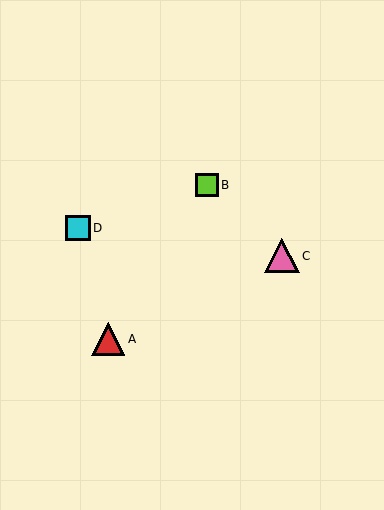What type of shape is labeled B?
Shape B is a lime square.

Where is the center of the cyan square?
The center of the cyan square is at (78, 228).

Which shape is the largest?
The pink triangle (labeled C) is the largest.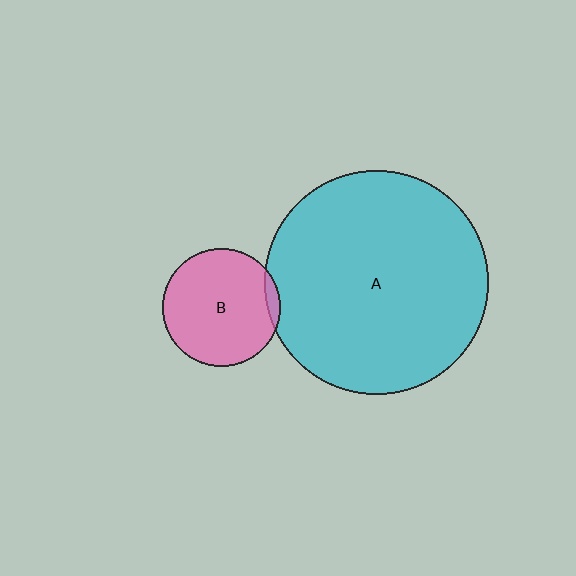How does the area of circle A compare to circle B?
Approximately 3.6 times.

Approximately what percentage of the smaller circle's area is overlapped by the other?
Approximately 5%.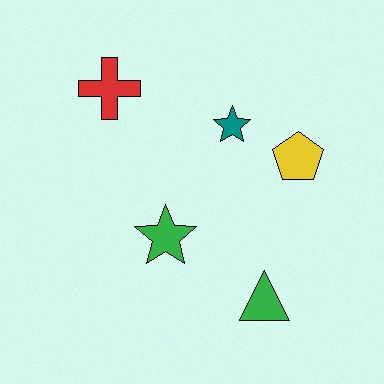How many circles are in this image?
There are no circles.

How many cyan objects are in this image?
There are no cyan objects.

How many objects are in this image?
There are 5 objects.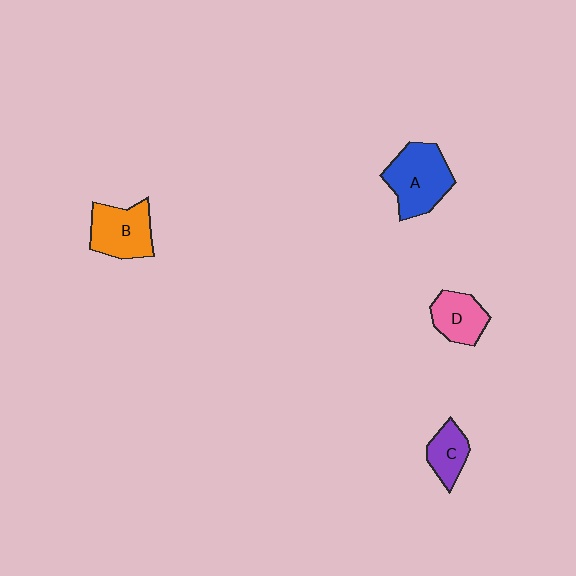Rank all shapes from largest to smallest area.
From largest to smallest: A (blue), B (orange), D (pink), C (purple).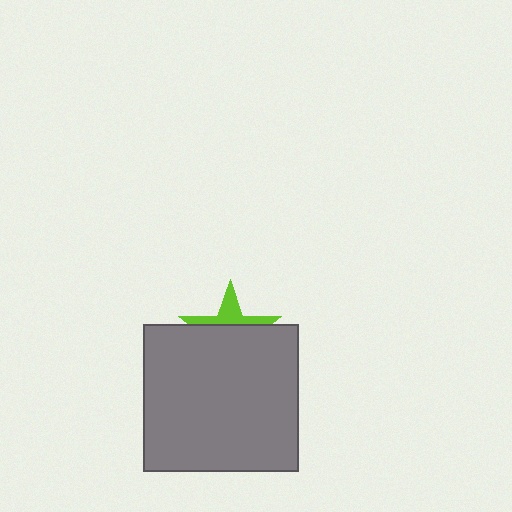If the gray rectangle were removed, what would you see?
You would see the complete lime star.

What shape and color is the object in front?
The object in front is a gray rectangle.